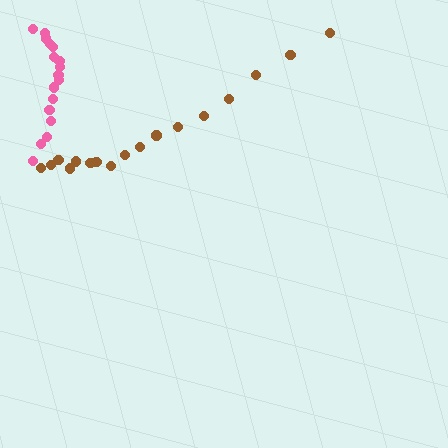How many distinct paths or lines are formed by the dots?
There are 2 distinct paths.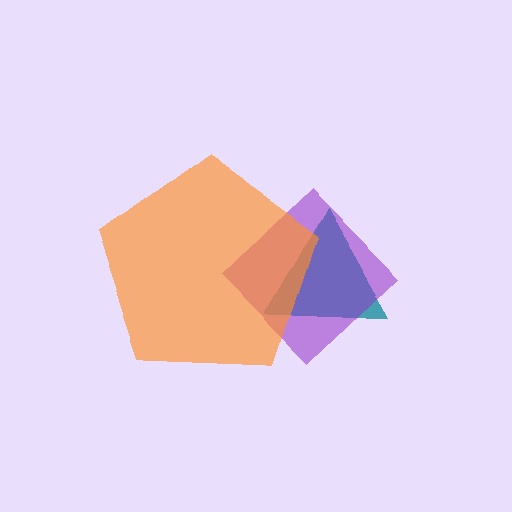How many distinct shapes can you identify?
There are 3 distinct shapes: a teal triangle, a purple diamond, an orange pentagon.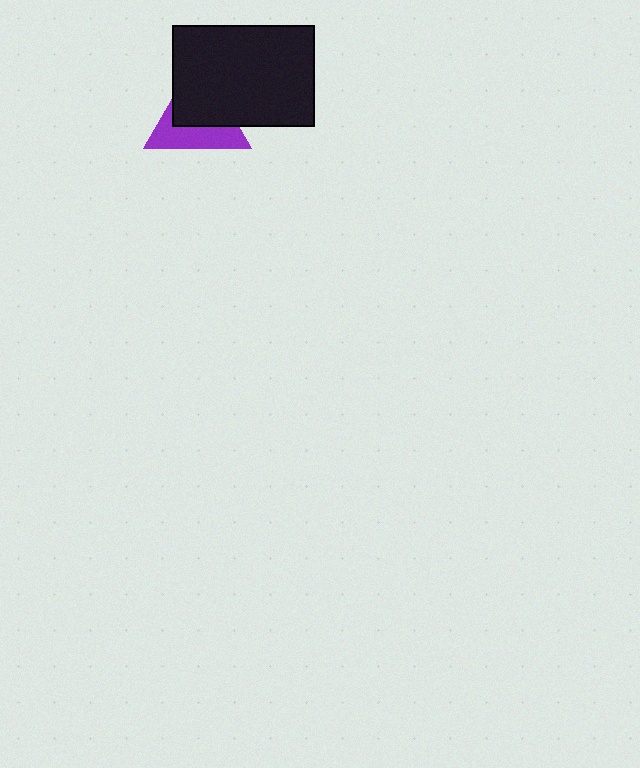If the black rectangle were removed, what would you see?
You would see the complete purple triangle.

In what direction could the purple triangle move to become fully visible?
The purple triangle could move toward the lower-left. That would shift it out from behind the black rectangle entirely.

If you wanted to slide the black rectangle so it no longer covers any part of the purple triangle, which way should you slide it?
Slide it toward the upper-right — that is the most direct way to separate the two shapes.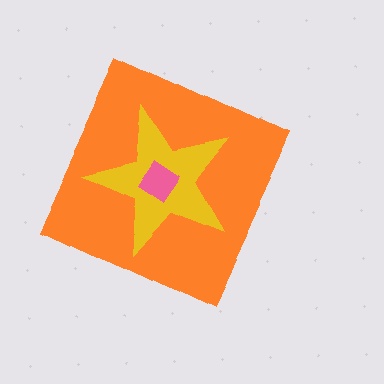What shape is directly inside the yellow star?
The pink diamond.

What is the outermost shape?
The orange diamond.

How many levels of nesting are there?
3.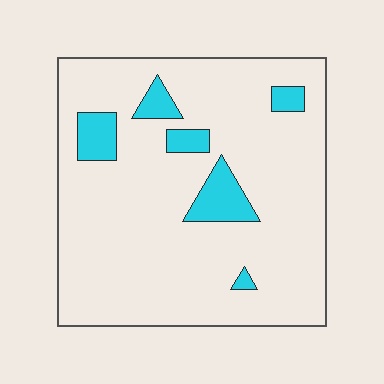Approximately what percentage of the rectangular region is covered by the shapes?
Approximately 10%.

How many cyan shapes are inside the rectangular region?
6.